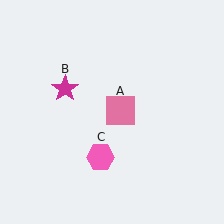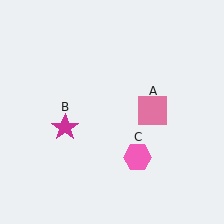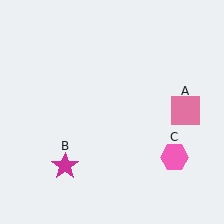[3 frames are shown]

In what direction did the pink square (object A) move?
The pink square (object A) moved right.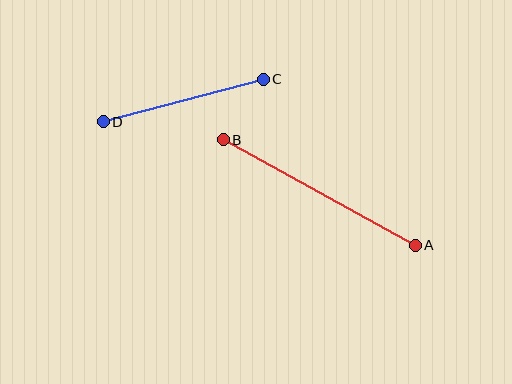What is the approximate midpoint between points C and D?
The midpoint is at approximately (183, 101) pixels.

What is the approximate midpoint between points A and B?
The midpoint is at approximately (319, 193) pixels.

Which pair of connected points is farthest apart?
Points A and B are farthest apart.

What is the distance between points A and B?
The distance is approximately 219 pixels.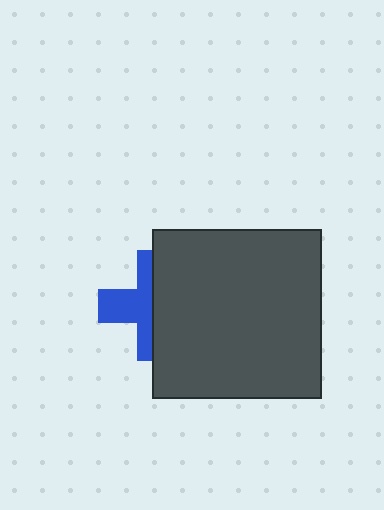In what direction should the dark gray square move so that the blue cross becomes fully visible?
The dark gray square should move right. That is the shortest direction to clear the overlap and leave the blue cross fully visible.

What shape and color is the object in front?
The object in front is a dark gray square.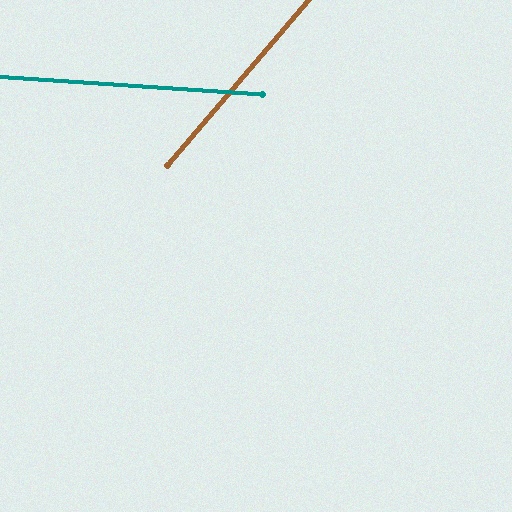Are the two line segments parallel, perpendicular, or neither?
Neither parallel nor perpendicular — they differ by about 53°.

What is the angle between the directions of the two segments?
Approximately 53 degrees.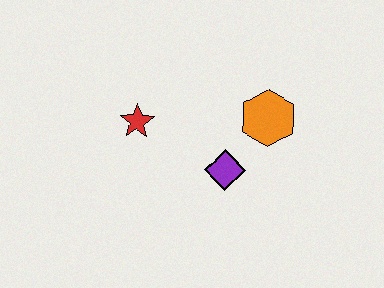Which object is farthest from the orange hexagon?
The red star is farthest from the orange hexagon.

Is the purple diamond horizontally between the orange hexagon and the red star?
Yes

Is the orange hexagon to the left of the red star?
No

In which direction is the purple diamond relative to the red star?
The purple diamond is to the right of the red star.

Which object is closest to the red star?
The purple diamond is closest to the red star.